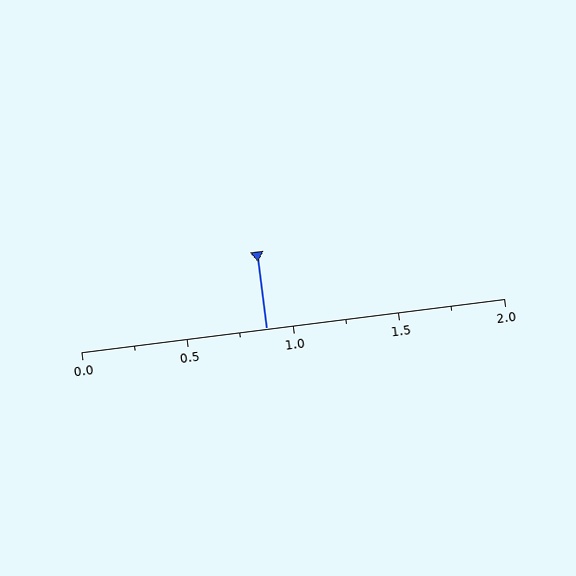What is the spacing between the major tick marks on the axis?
The major ticks are spaced 0.5 apart.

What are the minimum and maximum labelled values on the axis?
The axis runs from 0.0 to 2.0.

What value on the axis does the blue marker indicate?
The marker indicates approximately 0.88.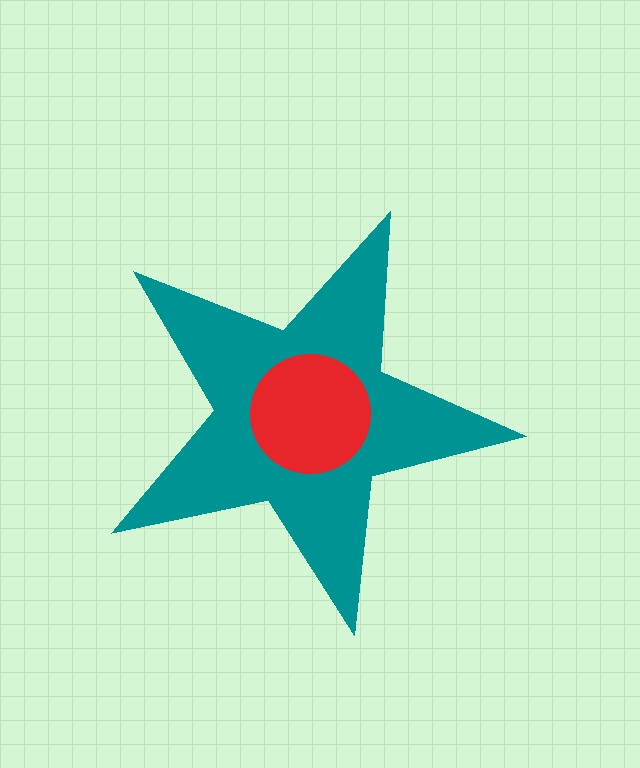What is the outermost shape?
The teal star.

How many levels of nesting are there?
2.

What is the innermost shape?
The red circle.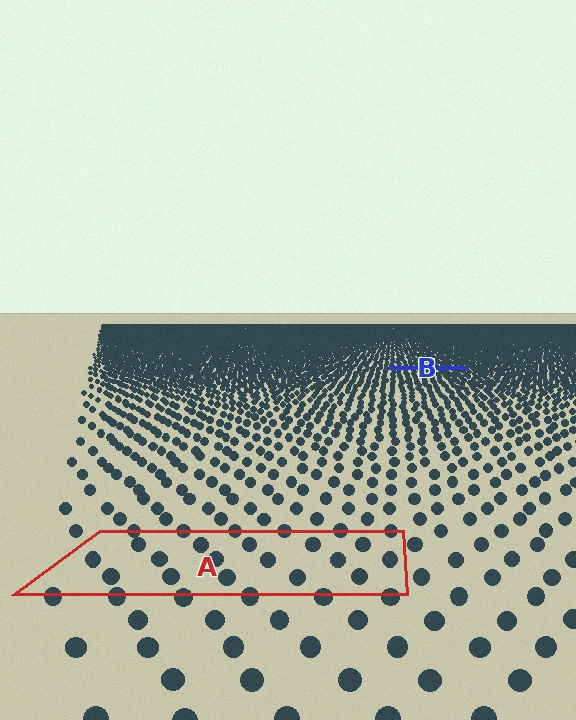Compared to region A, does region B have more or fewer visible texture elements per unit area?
Region B has more texture elements per unit area — they are packed more densely because it is farther away.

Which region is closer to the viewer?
Region A is closer. The texture elements there are larger and more spread out.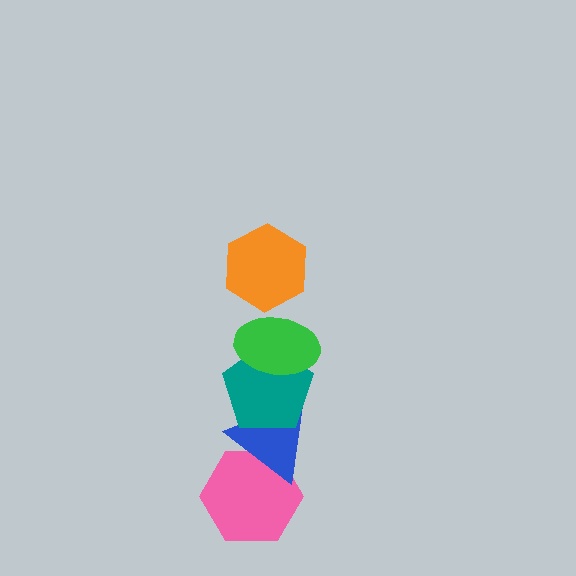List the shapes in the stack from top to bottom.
From top to bottom: the orange hexagon, the green ellipse, the teal pentagon, the blue triangle, the pink hexagon.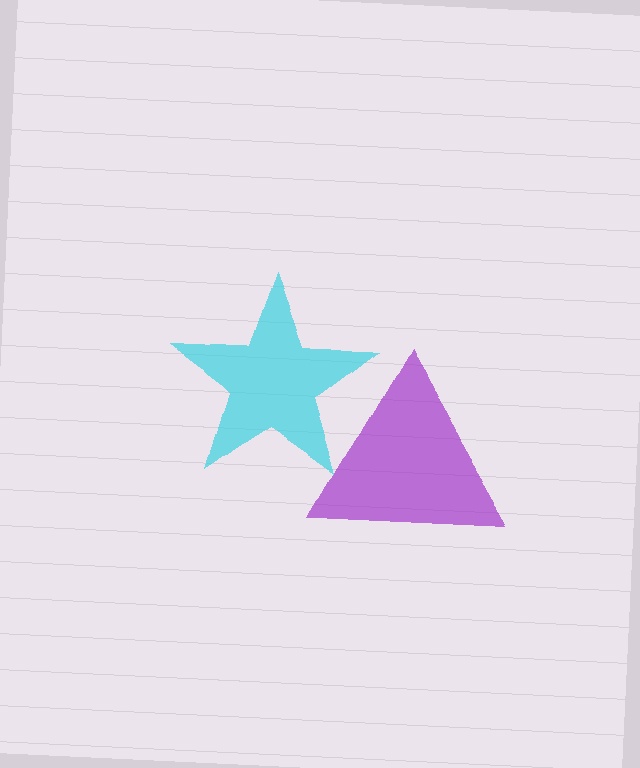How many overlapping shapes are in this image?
There are 2 overlapping shapes in the image.